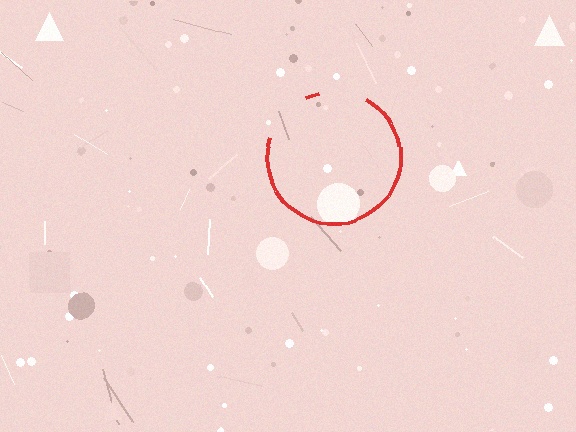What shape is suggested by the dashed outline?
The dashed outline suggests a circle.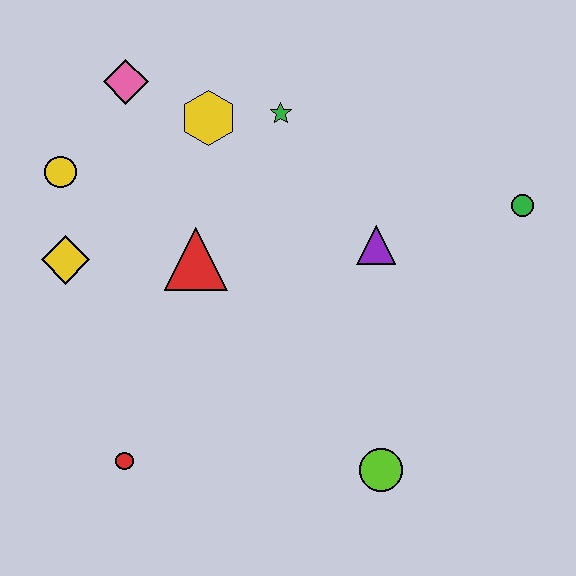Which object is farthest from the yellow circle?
The green circle is farthest from the yellow circle.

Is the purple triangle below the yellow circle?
Yes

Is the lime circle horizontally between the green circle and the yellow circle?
Yes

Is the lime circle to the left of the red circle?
No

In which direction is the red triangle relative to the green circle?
The red triangle is to the left of the green circle.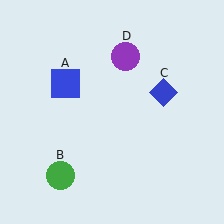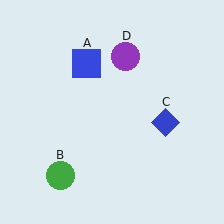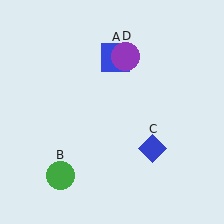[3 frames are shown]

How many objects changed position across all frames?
2 objects changed position: blue square (object A), blue diamond (object C).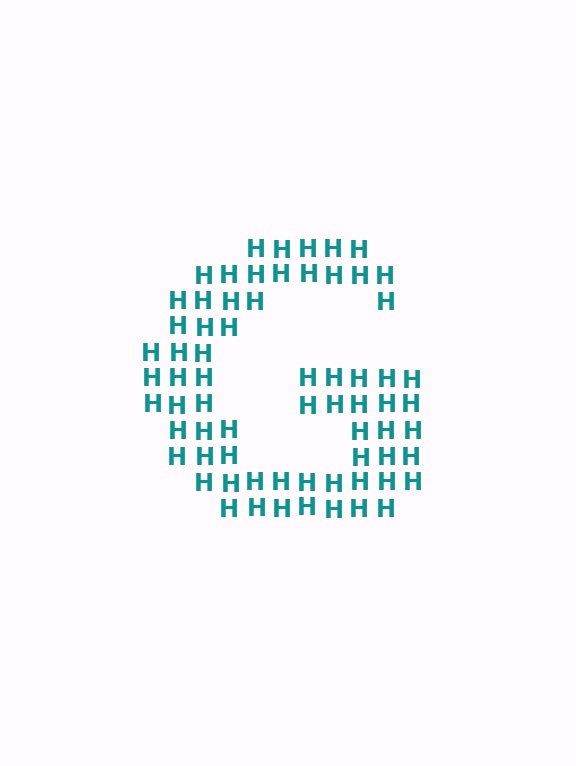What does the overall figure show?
The overall figure shows the letter G.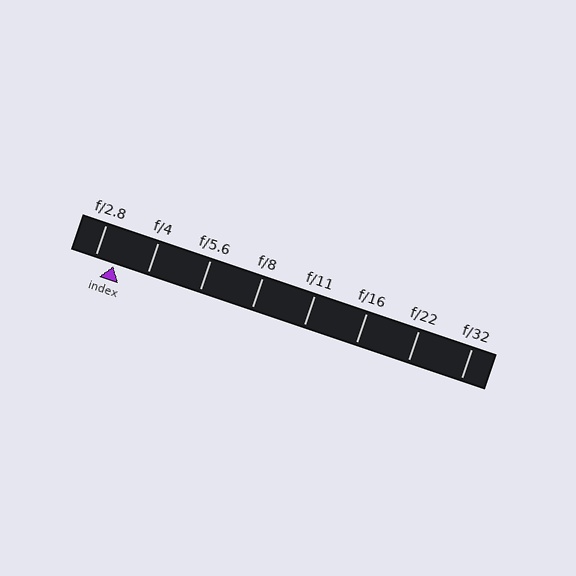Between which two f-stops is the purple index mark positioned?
The index mark is between f/2.8 and f/4.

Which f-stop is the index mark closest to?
The index mark is closest to f/2.8.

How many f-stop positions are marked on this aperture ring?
There are 8 f-stop positions marked.